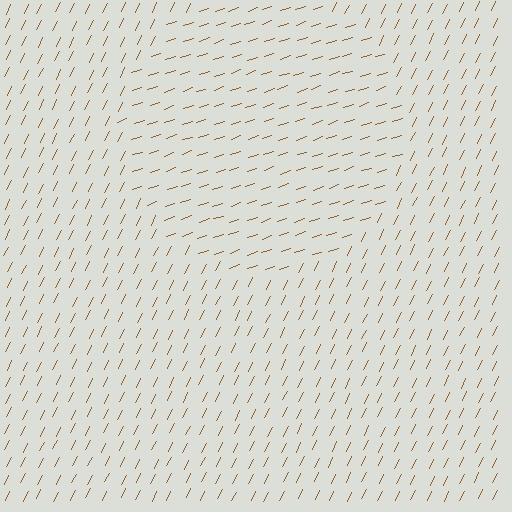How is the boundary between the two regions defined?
The boundary is defined purely by a change in line orientation (approximately 45 degrees difference). All lines are the same color and thickness.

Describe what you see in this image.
The image is filled with small brown line segments. A circle region in the image has lines oriented differently from the surrounding lines, creating a visible texture boundary.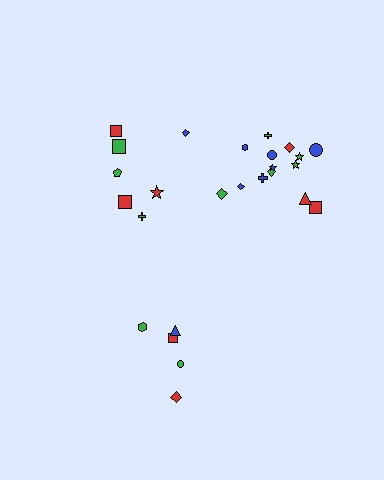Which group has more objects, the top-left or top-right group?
The top-right group.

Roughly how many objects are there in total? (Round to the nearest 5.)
Roughly 25 objects in total.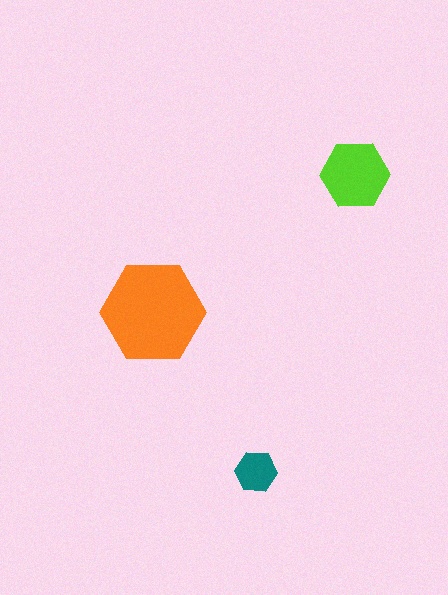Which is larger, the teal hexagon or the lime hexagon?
The lime one.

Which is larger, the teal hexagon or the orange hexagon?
The orange one.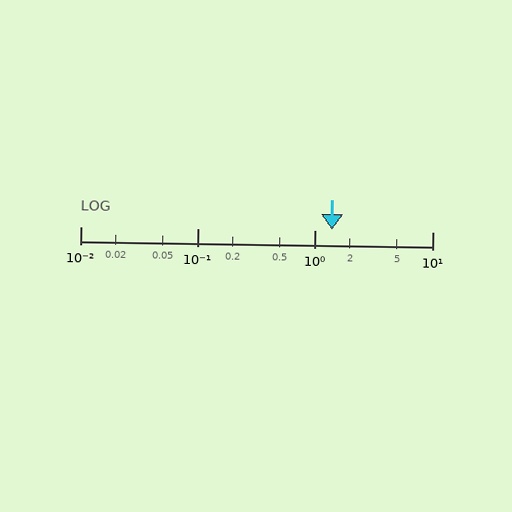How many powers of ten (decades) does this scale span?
The scale spans 3 decades, from 0.01 to 10.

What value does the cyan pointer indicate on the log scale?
The pointer indicates approximately 1.4.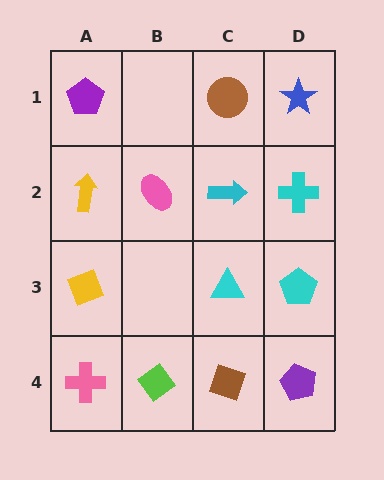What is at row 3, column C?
A cyan triangle.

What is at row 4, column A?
A pink cross.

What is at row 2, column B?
A pink ellipse.